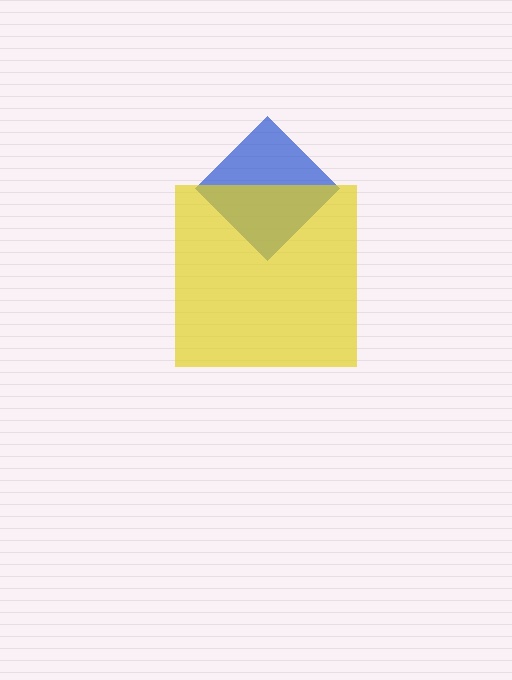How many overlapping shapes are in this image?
There are 2 overlapping shapes in the image.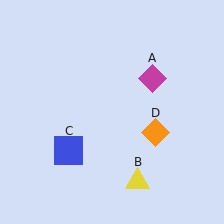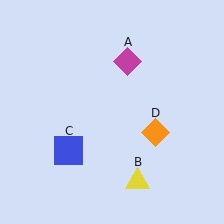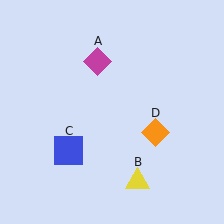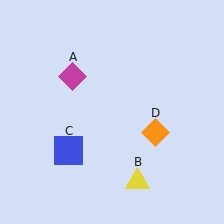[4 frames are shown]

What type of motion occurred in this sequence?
The magenta diamond (object A) rotated counterclockwise around the center of the scene.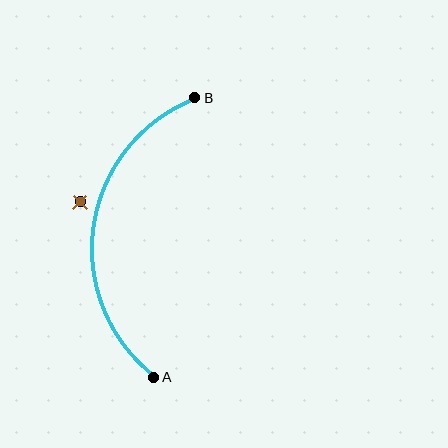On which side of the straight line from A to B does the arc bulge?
The arc bulges to the left of the straight line connecting A and B.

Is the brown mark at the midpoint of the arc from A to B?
No — the brown mark does not lie on the arc at all. It sits slightly outside the curve.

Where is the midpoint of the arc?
The arc midpoint is the point on the curve farthest from the straight line joining A and B. It sits to the left of that line.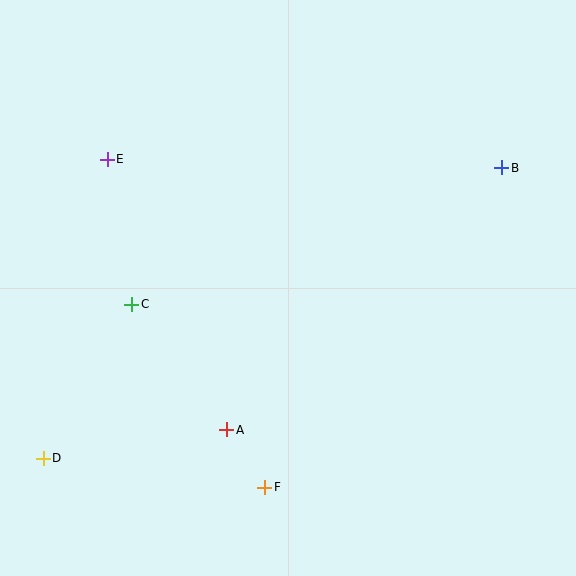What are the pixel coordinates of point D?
Point D is at (43, 458).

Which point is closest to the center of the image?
Point A at (227, 430) is closest to the center.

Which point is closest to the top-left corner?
Point E is closest to the top-left corner.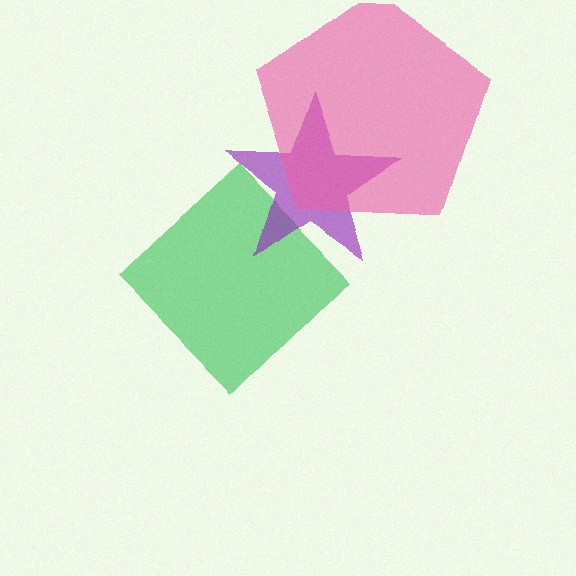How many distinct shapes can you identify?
There are 3 distinct shapes: a green diamond, a purple star, a pink pentagon.